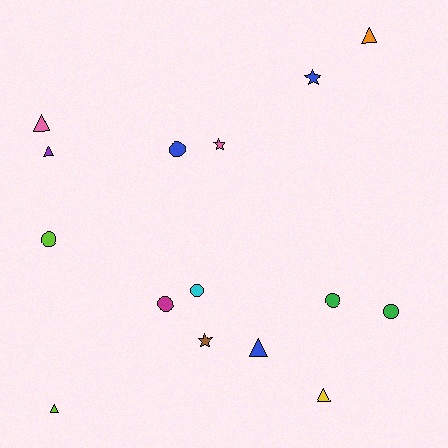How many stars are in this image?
There are 3 stars.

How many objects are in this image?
There are 15 objects.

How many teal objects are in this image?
There are no teal objects.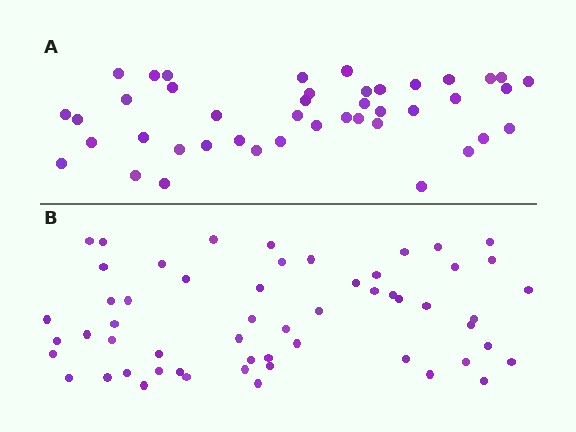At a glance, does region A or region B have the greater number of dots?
Region B (the bottom region) has more dots.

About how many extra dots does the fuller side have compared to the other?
Region B has approximately 15 more dots than region A.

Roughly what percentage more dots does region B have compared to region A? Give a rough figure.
About 30% more.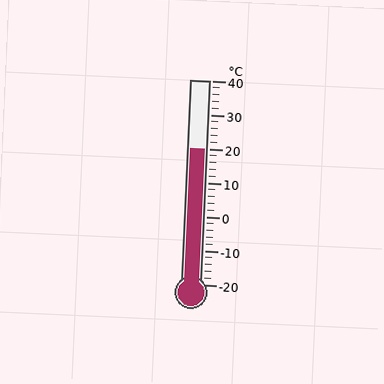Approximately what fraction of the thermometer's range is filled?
The thermometer is filled to approximately 65% of its range.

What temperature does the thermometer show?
The thermometer shows approximately 20°C.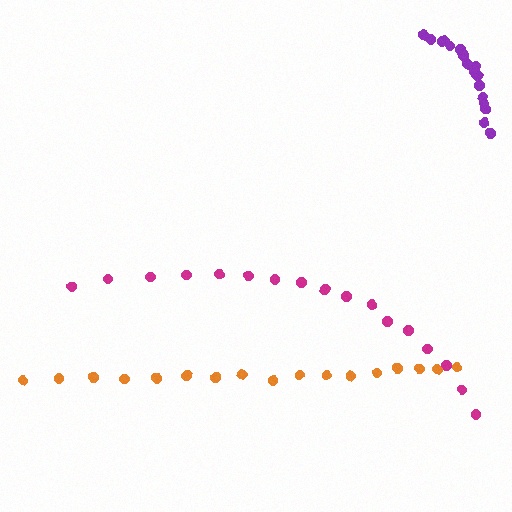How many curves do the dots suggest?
There are 3 distinct paths.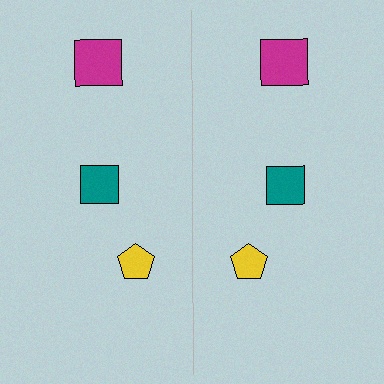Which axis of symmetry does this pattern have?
The pattern has a vertical axis of symmetry running through the center of the image.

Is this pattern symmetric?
Yes, this pattern has bilateral (reflection) symmetry.